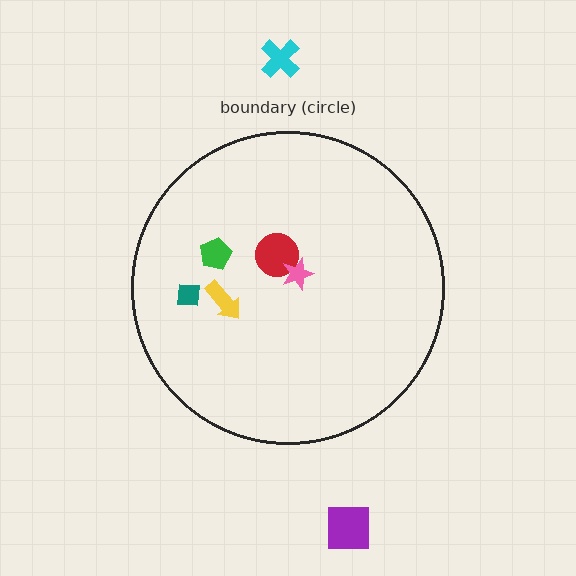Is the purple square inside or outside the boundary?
Outside.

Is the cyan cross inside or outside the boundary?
Outside.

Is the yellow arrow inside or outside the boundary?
Inside.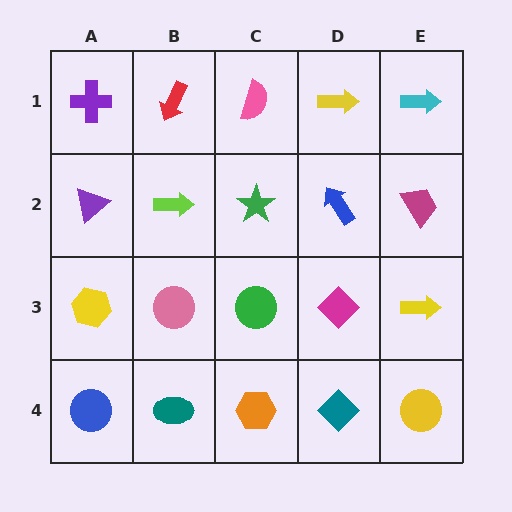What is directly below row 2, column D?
A magenta diamond.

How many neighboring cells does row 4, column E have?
2.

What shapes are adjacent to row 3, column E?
A magenta trapezoid (row 2, column E), a yellow circle (row 4, column E), a magenta diamond (row 3, column D).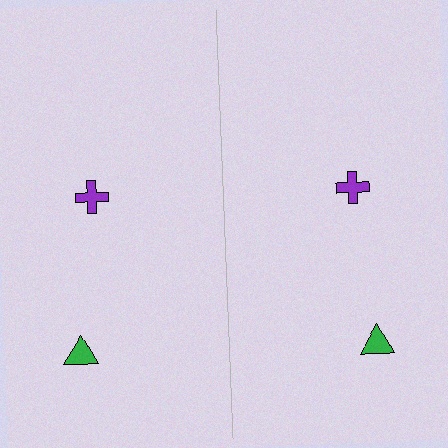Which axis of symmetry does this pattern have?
The pattern has a vertical axis of symmetry running through the center of the image.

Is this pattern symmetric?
Yes, this pattern has bilateral (reflection) symmetry.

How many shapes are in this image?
There are 4 shapes in this image.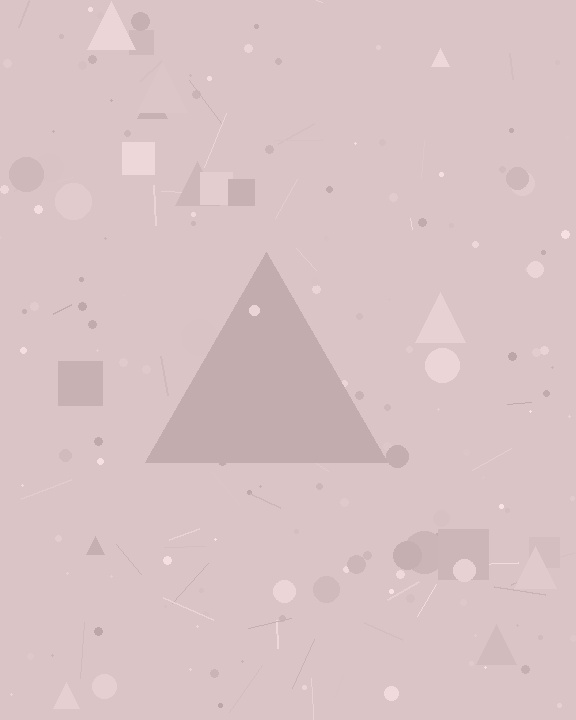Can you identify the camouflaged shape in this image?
The camouflaged shape is a triangle.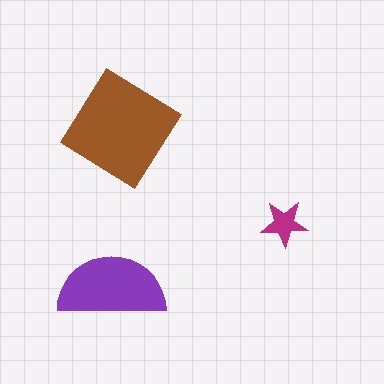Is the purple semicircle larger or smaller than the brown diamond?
Smaller.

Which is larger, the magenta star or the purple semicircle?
The purple semicircle.